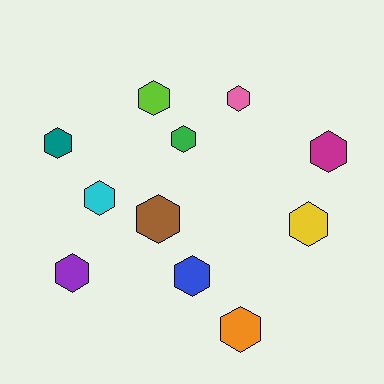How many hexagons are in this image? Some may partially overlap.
There are 11 hexagons.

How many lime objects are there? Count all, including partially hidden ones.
There is 1 lime object.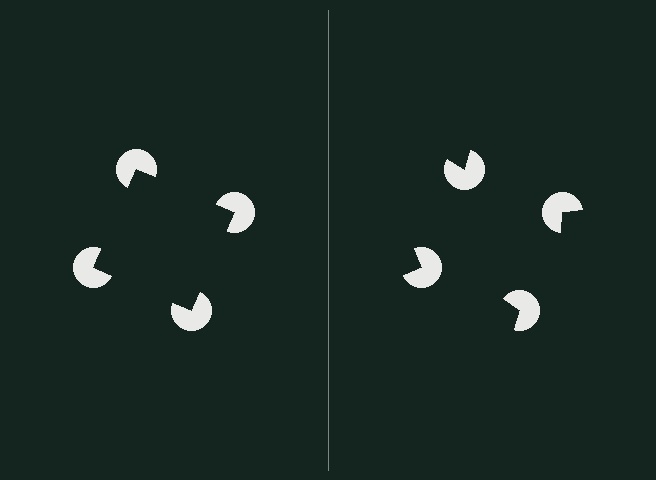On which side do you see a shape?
An illusory square appears on the left side. On the right side the wedge cuts are rotated, so no coherent shape forms.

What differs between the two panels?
The pac-man discs are positioned identically on both sides; only the wedge orientations differ. On the left they align to a square; on the right they are misaligned.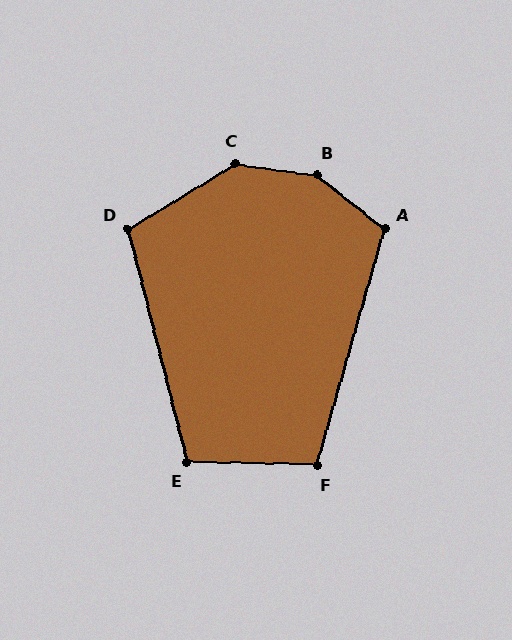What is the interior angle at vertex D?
Approximately 107 degrees (obtuse).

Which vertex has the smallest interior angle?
F, at approximately 104 degrees.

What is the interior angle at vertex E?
Approximately 106 degrees (obtuse).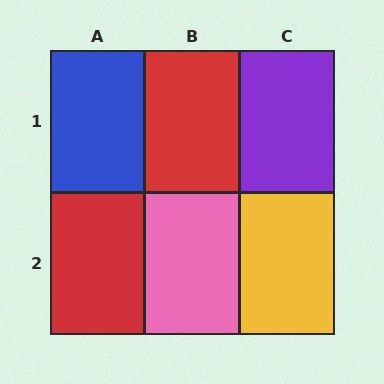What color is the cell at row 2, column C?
Yellow.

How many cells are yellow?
1 cell is yellow.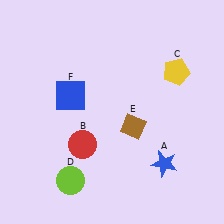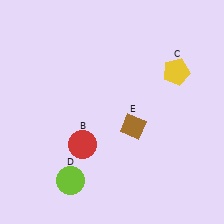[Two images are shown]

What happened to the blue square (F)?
The blue square (F) was removed in Image 2. It was in the top-left area of Image 1.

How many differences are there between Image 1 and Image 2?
There are 2 differences between the two images.